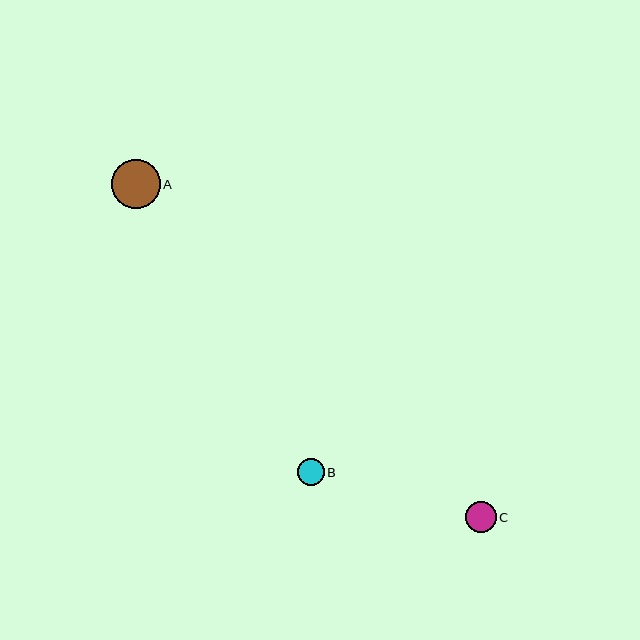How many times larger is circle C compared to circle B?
Circle C is approximately 1.1 times the size of circle B.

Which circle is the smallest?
Circle B is the smallest with a size of approximately 27 pixels.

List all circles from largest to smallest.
From largest to smallest: A, C, B.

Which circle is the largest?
Circle A is the largest with a size of approximately 49 pixels.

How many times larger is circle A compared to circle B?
Circle A is approximately 1.8 times the size of circle B.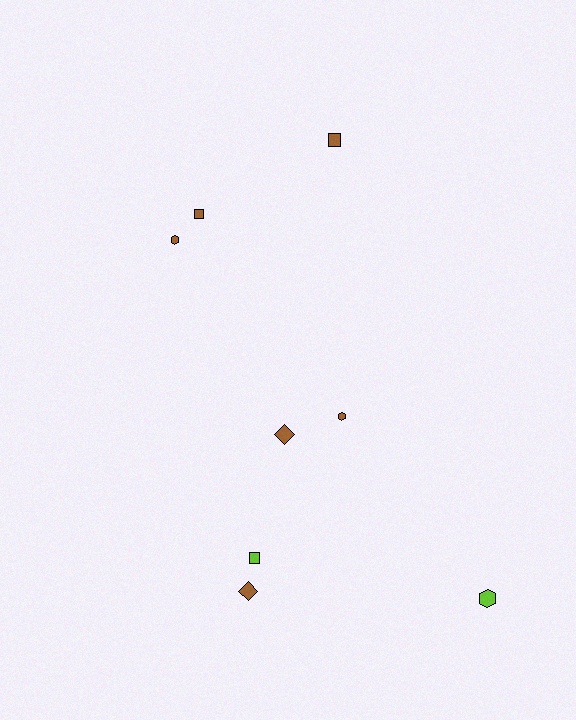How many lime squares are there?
There is 1 lime square.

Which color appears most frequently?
Brown, with 6 objects.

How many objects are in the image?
There are 8 objects.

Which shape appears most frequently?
Square, with 3 objects.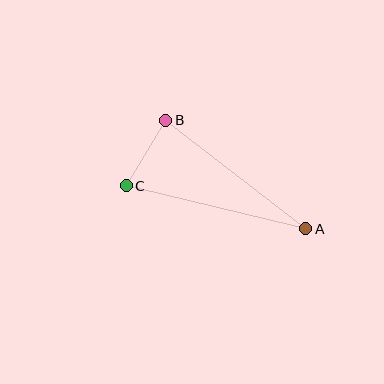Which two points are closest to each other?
Points B and C are closest to each other.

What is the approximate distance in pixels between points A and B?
The distance between A and B is approximately 177 pixels.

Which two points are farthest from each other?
Points A and C are farthest from each other.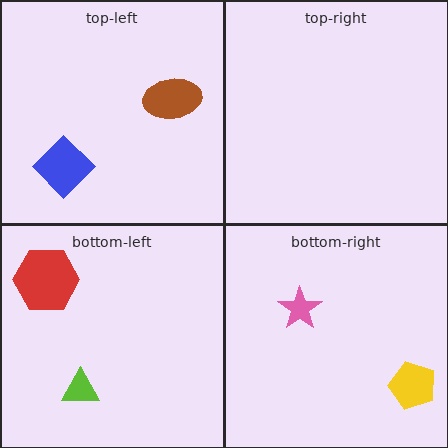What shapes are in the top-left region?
The brown ellipse, the blue diamond.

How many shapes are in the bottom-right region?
2.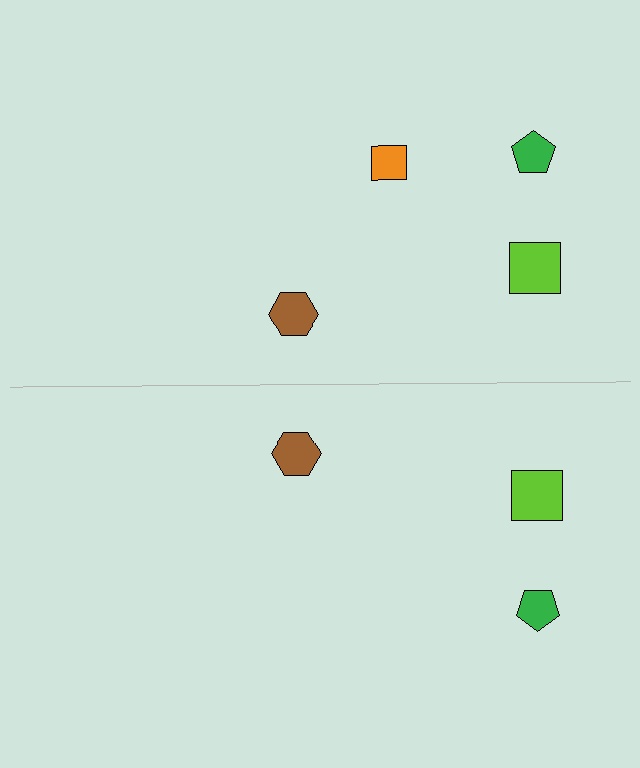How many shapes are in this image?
There are 7 shapes in this image.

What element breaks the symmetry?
A orange square is missing from the bottom side.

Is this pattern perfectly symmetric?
No, the pattern is not perfectly symmetric. A orange square is missing from the bottom side.